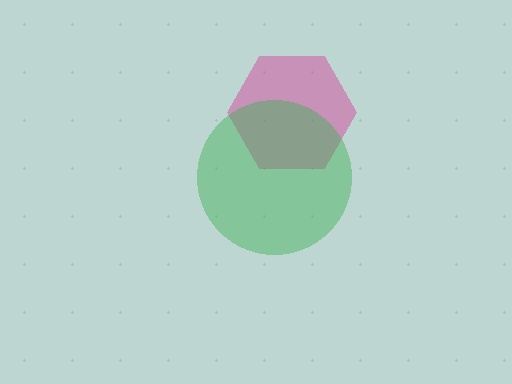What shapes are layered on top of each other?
The layered shapes are: a magenta hexagon, a green circle.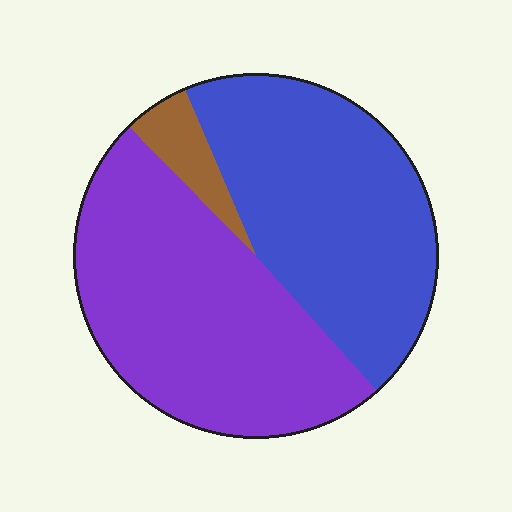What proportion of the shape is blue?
Blue takes up between a quarter and a half of the shape.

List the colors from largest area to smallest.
From largest to smallest: purple, blue, brown.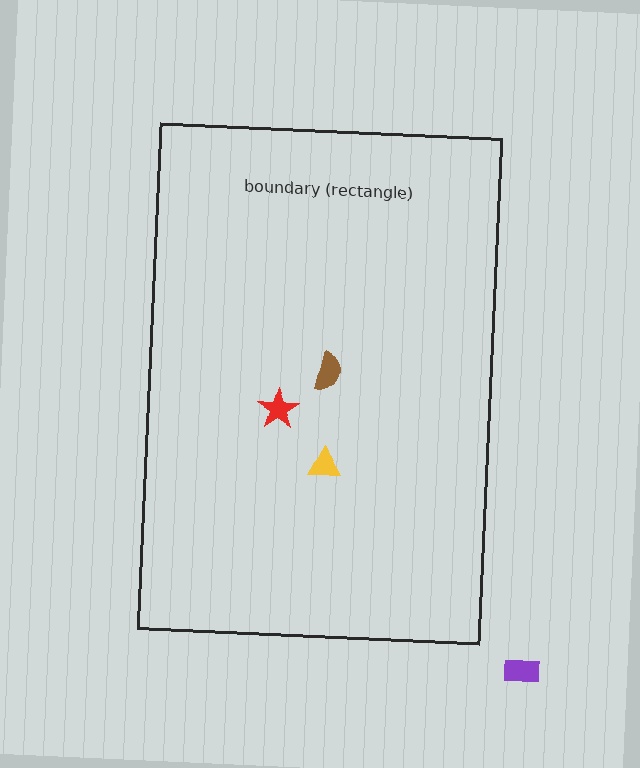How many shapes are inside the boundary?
3 inside, 1 outside.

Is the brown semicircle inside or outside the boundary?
Inside.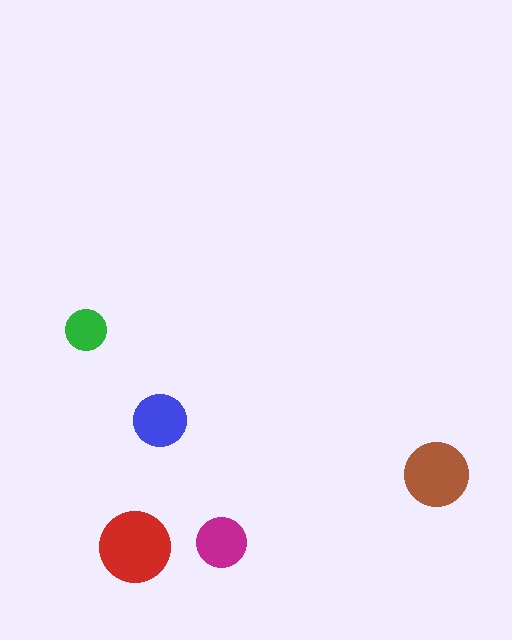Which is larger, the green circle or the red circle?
The red one.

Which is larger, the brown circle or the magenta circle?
The brown one.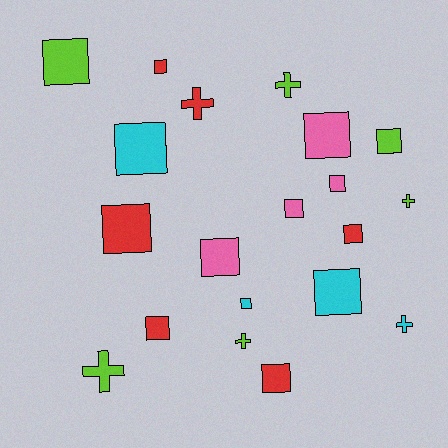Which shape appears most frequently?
Square, with 14 objects.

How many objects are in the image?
There are 20 objects.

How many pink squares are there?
There are 4 pink squares.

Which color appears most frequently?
Lime, with 6 objects.